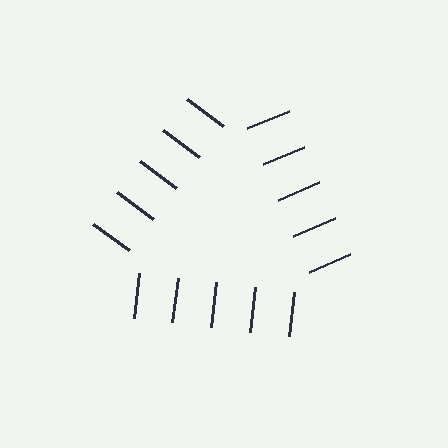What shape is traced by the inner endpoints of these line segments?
An illusory triangle — the line segments terminate on its edges but no continuous stroke is drawn.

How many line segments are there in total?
15 — 5 along each of the 3 edges.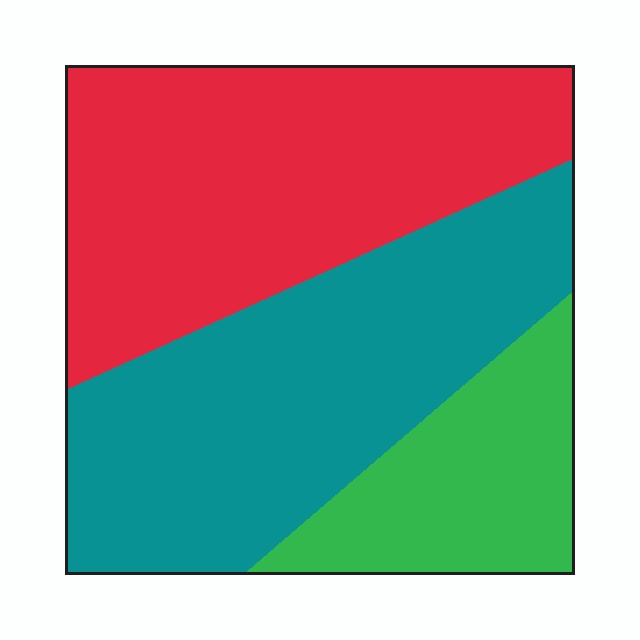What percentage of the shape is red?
Red covers 41% of the shape.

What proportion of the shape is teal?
Teal covers 41% of the shape.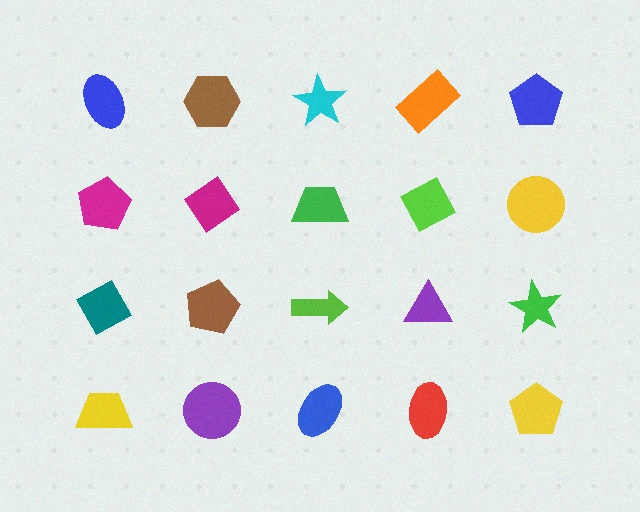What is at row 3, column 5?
A green star.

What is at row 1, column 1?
A blue ellipse.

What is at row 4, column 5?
A yellow pentagon.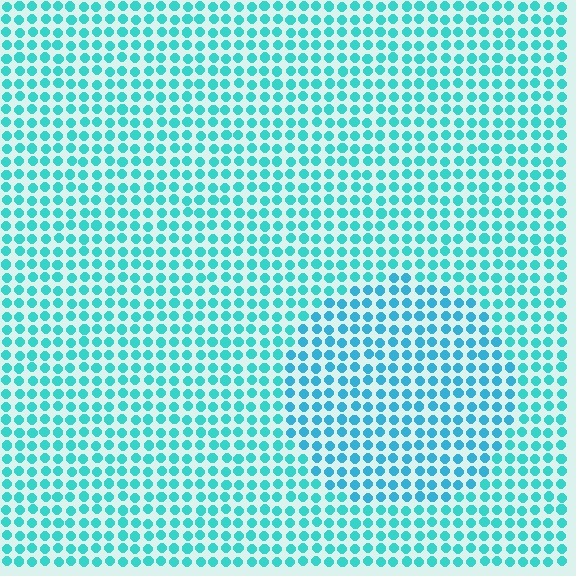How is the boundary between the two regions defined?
The boundary is defined purely by a slight shift in hue (about 19 degrees). Spacing, size, and orientation are identical on both sides.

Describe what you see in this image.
The image is filled with small cyan elements in a uniform arrangement. A circle-shaped region is visible where the elements are tinted to a slightly different hue, forming a subtle color boundary.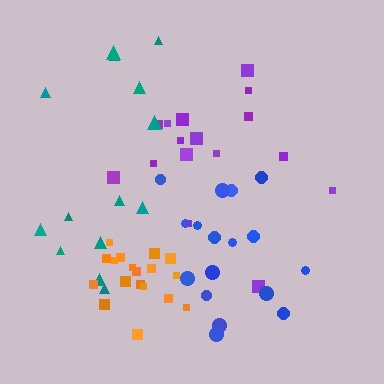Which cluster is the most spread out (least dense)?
Teal.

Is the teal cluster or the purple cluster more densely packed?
Purple.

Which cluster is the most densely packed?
Orange.